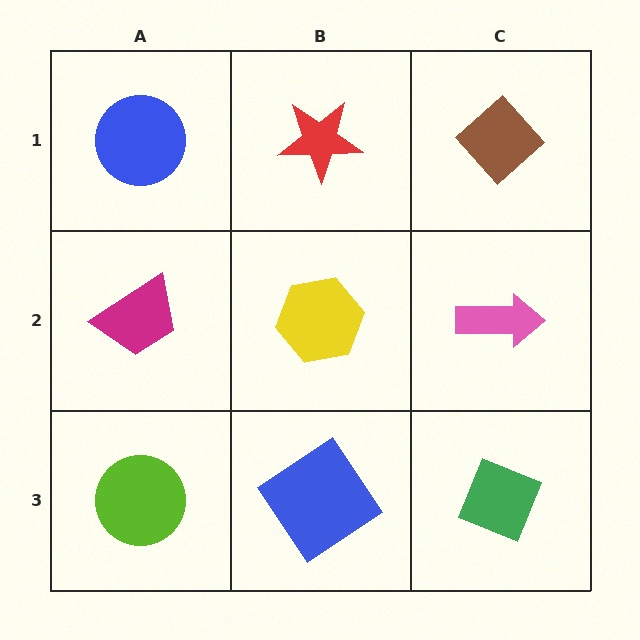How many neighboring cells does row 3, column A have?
2.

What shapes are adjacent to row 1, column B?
A yellow hexagon (row 2, column B), a blue circle (row 1, column A), a brown diamond (row 1, column C).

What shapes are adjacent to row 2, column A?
A blue circle (row 1, column A), a lime circle (row 3, column A), a yellow hexagon (row 2, column B).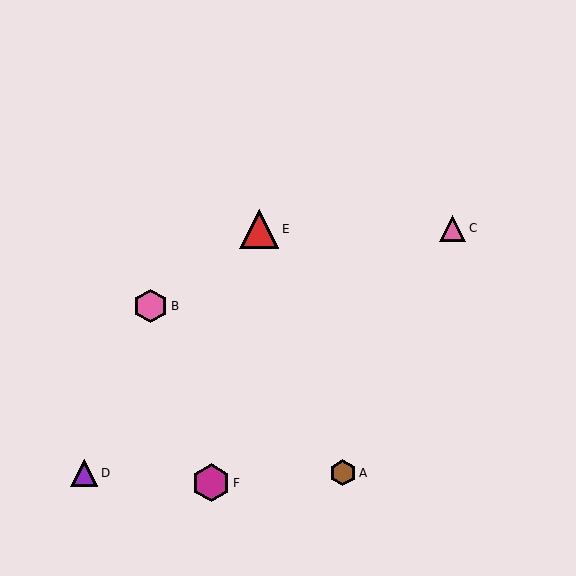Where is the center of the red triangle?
The center of the red triangle is at (259, 229).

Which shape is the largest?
The red triangle (labeled E) is the largest.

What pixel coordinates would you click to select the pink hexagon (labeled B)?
Click at (151, 306) to select the pink hexagon B.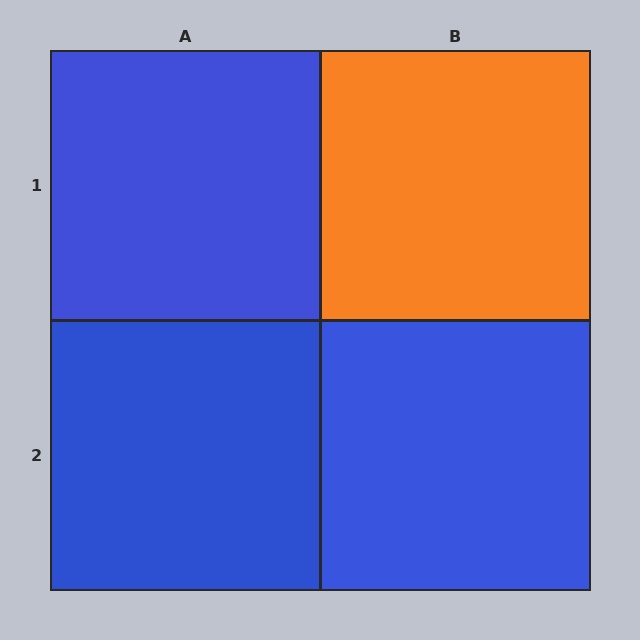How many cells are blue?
3 cells are blue.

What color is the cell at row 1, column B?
Orange.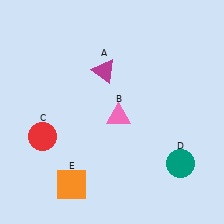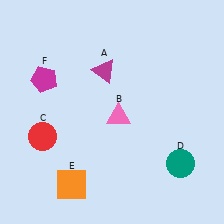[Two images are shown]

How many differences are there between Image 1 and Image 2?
There is 1 difference between the two images.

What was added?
A magenta pentagon (F) was added in Image 2.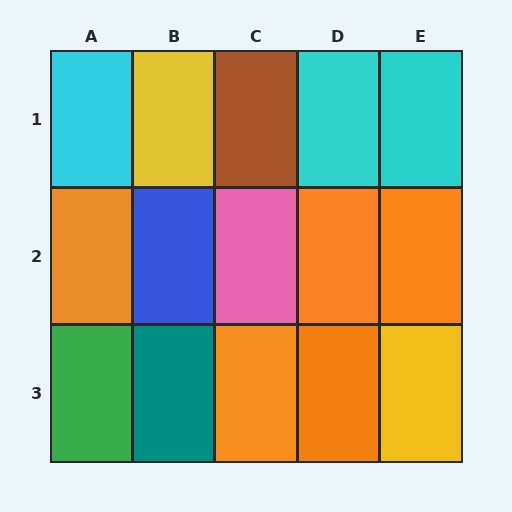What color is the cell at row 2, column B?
Blue.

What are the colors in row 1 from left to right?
Cyan, yellow, brown, cyan, cyan.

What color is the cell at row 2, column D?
Orange.